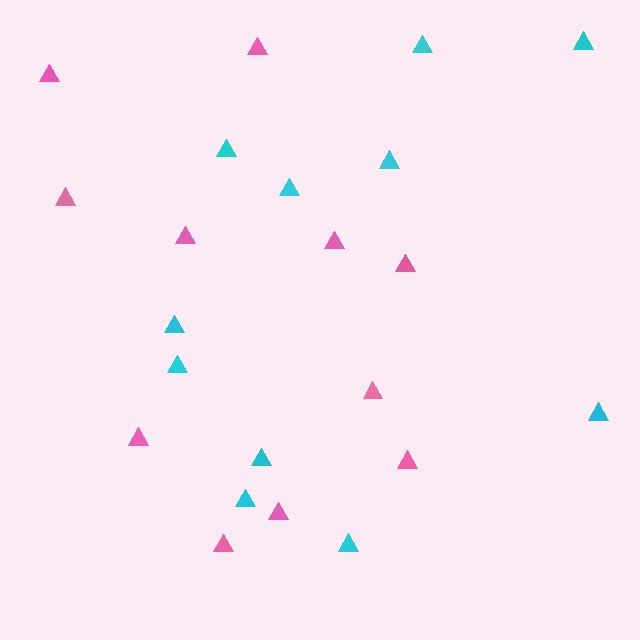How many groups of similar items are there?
There are 2 groups: one group of pink triangles (11) and one group of cyan triangles (11).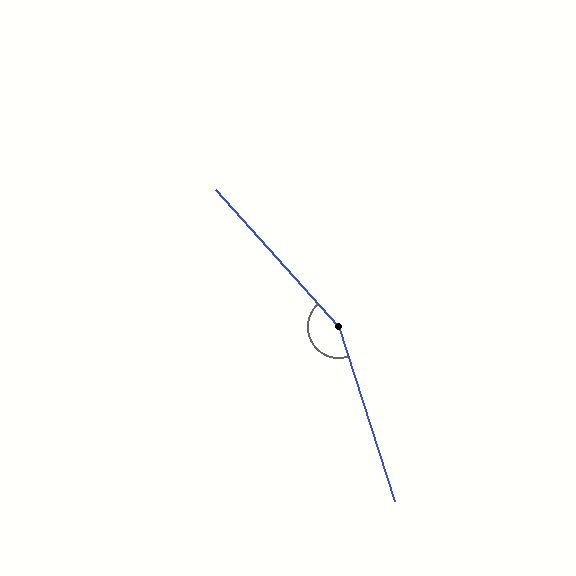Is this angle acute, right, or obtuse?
It is obtuse.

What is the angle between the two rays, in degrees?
Approximately 156 degrees.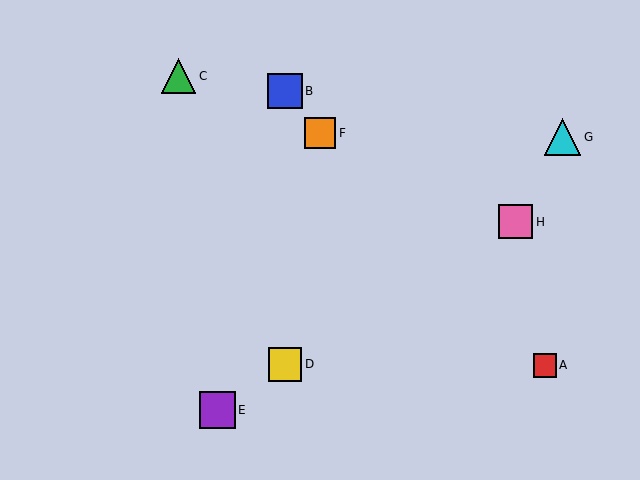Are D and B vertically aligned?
Yes, both are at x≈285.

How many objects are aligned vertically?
2 objects (B, D) are aligned vertically.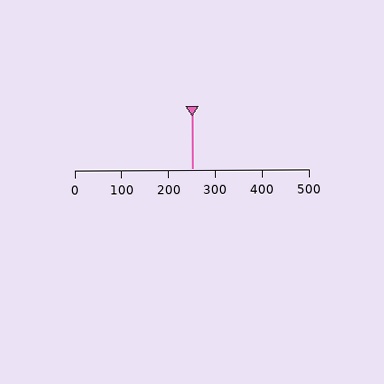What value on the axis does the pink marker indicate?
The marker indicates approximately 250.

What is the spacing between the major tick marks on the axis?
The major ticks are spaced 100 apart.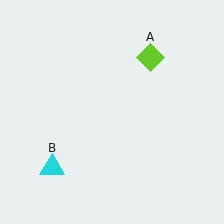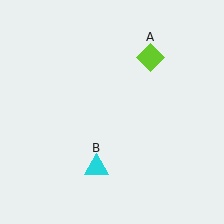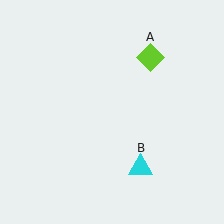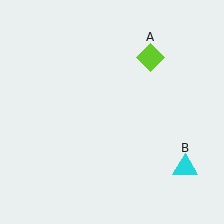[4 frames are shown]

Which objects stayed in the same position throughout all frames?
Lime diamond (object A) remained stationary.